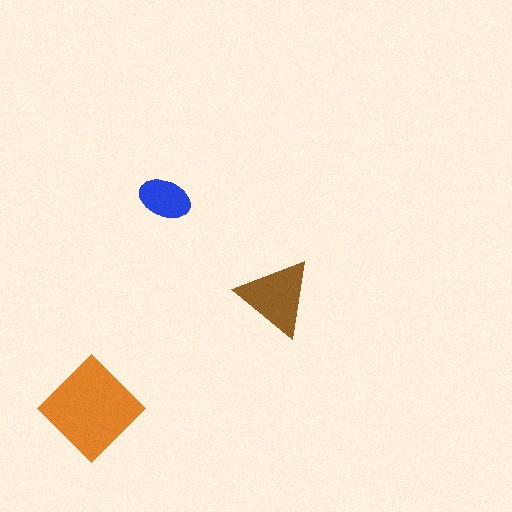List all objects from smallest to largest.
The blue ellipse, the brown triangle, the orange diamond.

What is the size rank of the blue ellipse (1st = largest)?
3rd.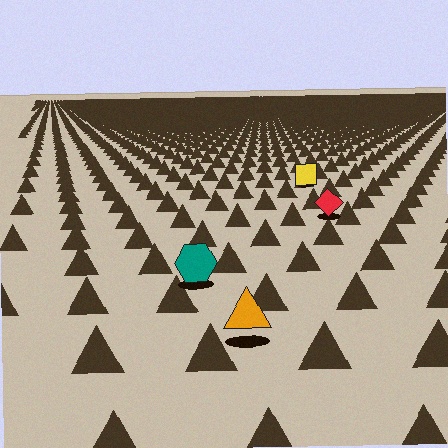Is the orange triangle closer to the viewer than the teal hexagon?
Yes. The orange triangle is closer — you can tell from the texture gradient: the ground texture is coarser near it.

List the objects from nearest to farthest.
From nearest to farthest: the orange triangle, the teal hexagon, the red diamond, the yellow square.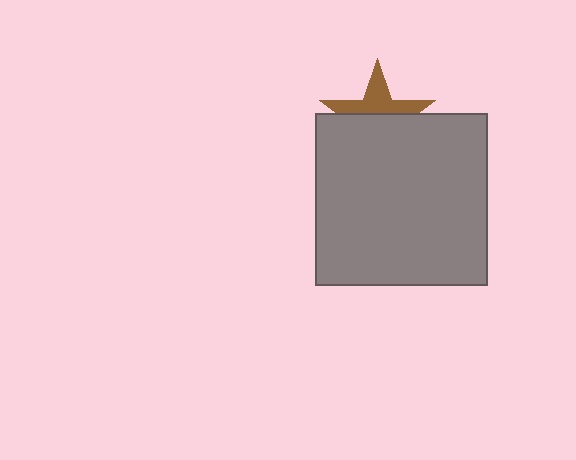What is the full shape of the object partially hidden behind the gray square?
The partially hidden object is a brown star.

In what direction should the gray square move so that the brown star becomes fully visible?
The gray square should move down. That is the shortest direction to clear the overlap and leave the brown star fully visible.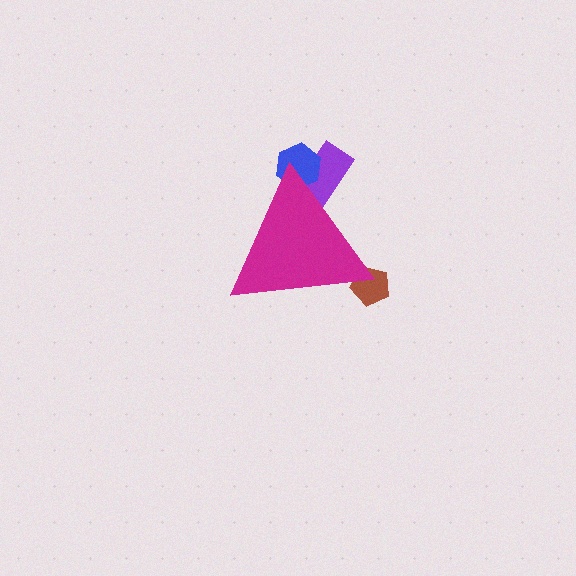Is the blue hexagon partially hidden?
Yes, the blue hexagon is partially hidden behind the magenta triangle.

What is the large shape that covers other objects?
A magenta triangle.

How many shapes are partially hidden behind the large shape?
3 shapes are partially hidden.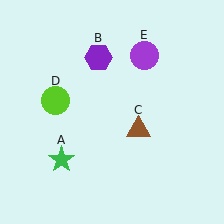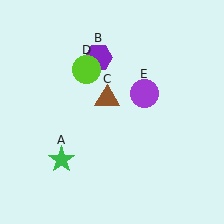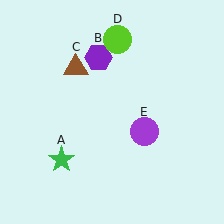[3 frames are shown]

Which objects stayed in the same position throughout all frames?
Green star (object A) and purple hexagon (object B) remained stationary.